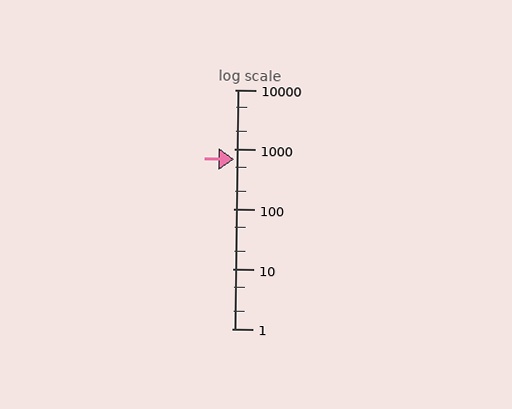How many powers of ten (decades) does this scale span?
The scale spans 4 decades, from 1 to 10000.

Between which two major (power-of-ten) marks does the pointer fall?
The pointer is between 100 and 1000.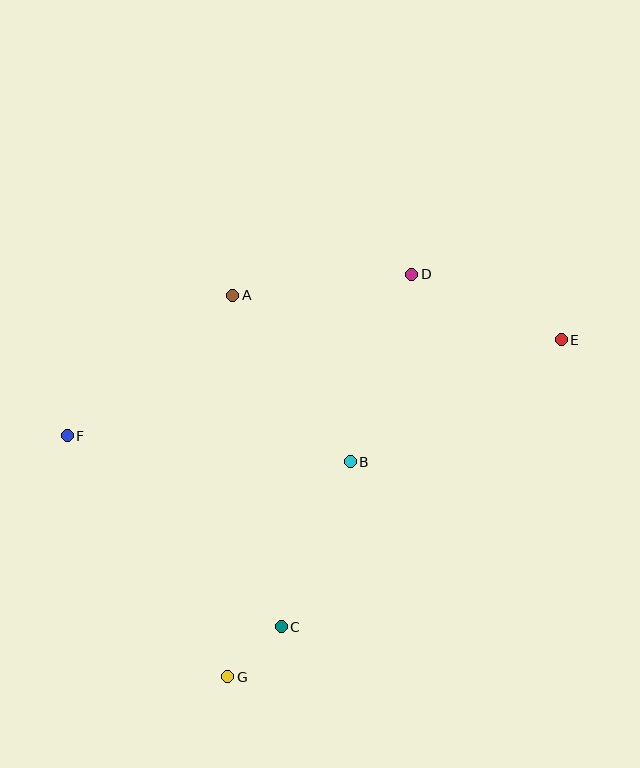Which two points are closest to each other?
Points C and G are closest to each other.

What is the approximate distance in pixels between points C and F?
The distance between C and F is approximately 287 pixels.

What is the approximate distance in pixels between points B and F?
The distance between B and F is approximately 284 pixels.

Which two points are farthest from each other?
Points E and F are farthest from each other.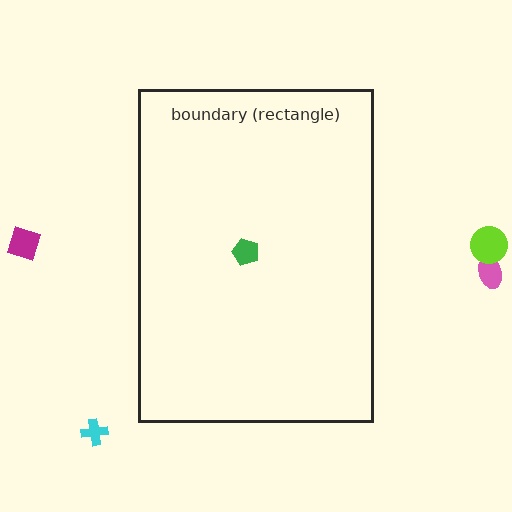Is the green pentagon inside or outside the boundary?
Inside.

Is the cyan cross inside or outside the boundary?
Outside.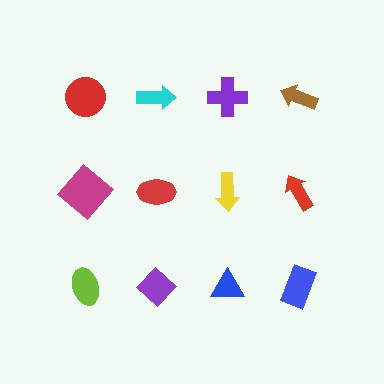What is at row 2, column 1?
A magenta diamond.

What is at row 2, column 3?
A yellow arrow.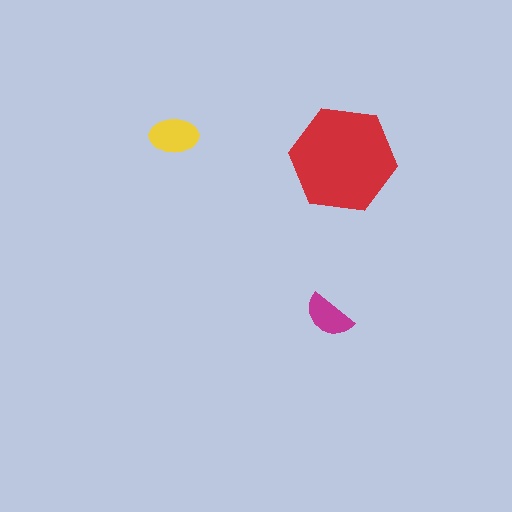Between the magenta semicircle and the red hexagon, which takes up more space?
The red hexagon.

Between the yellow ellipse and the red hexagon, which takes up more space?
The red hexagon.